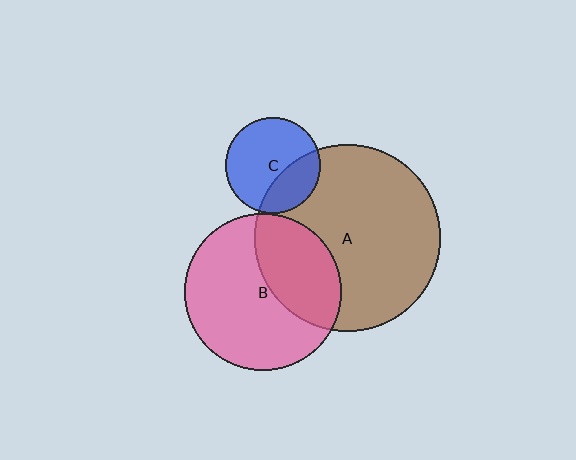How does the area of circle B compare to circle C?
Approximately 2.7 times.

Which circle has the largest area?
Circle A (brown).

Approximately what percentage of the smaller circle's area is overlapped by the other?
Approximately 35%.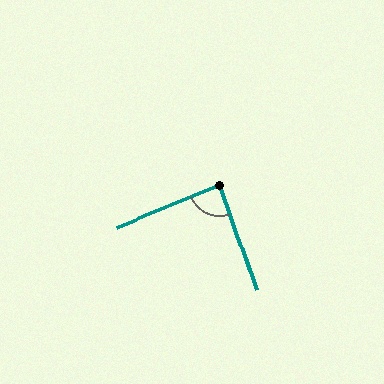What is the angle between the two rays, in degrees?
Approximately 86 degrees.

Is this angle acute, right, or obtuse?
It is approximately a right angle.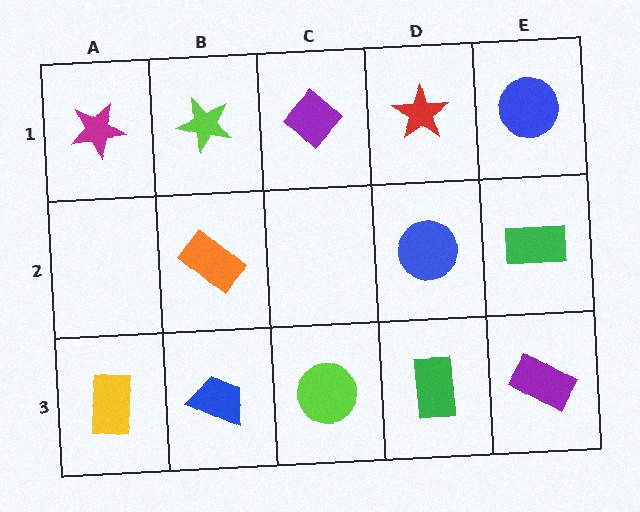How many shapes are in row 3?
5 shapes.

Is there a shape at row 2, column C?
No, that cell is empty.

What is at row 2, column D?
A blue circle.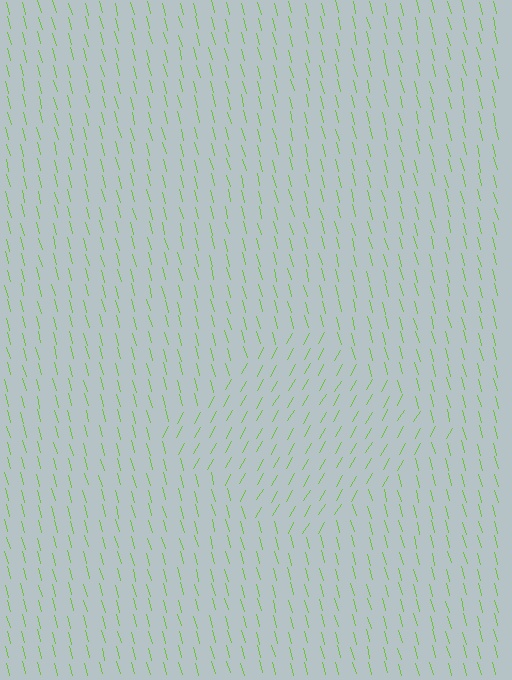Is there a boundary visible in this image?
Yes, there is a texture boundary formed by a change in line orientation.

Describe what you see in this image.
The image is filled with small lime line segments. A diamond region in the image has lines oriented differently from the surrounding lines, creating a visible texture boundary.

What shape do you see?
I see a diamond.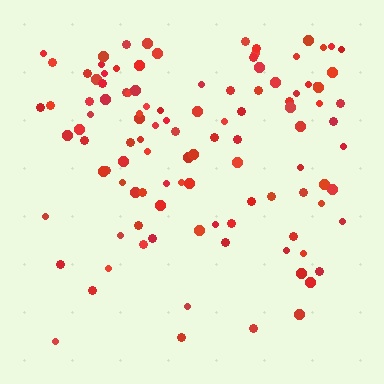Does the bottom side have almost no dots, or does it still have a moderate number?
Still a moderate number, just noticeably fewer than the top.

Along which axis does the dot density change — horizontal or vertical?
Vertical.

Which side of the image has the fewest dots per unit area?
The bottom.